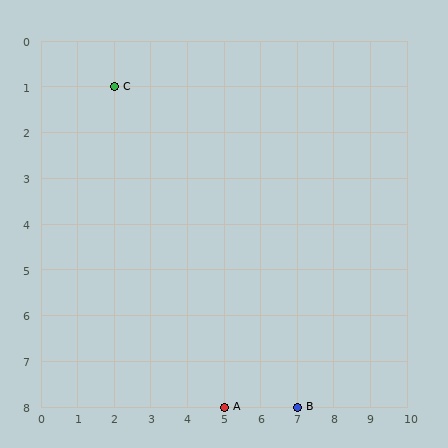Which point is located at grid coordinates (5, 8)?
Point A is at (5, 8).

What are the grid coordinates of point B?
Point B is at grid coordinates (7, 8).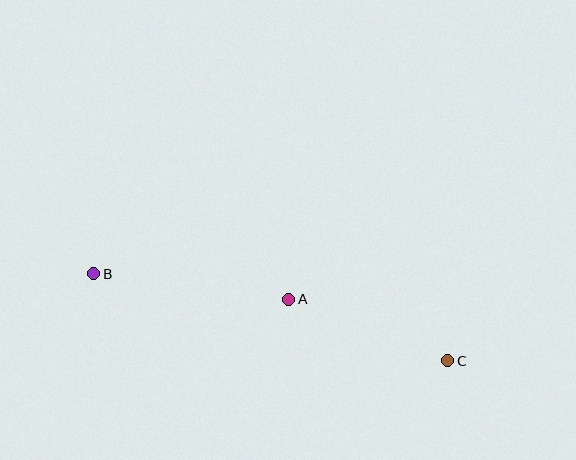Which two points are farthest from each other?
Points B and C are farthest from each other.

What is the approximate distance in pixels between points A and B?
The distance between A and B is approximately 197 pixels.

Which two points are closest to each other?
Points A and C are closest to each other.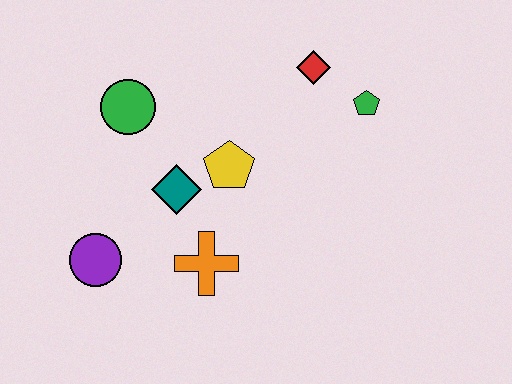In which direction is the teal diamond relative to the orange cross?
The teal diamond is above the orange cross.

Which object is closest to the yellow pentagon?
The teal diamond is closest to the yellow pentagon.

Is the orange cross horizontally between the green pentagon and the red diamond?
No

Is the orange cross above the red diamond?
No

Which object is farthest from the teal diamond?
The green pentagon is farthest from the teal diamond.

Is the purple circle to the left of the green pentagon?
Yes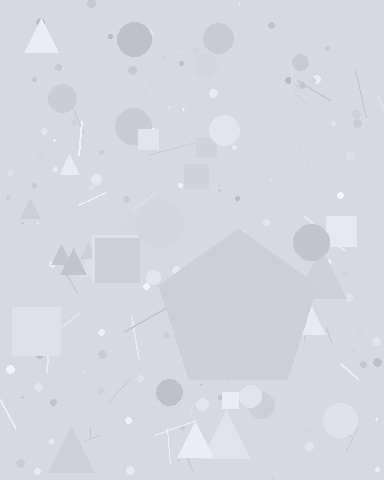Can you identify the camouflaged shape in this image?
The camouflaged shape is a pentagon.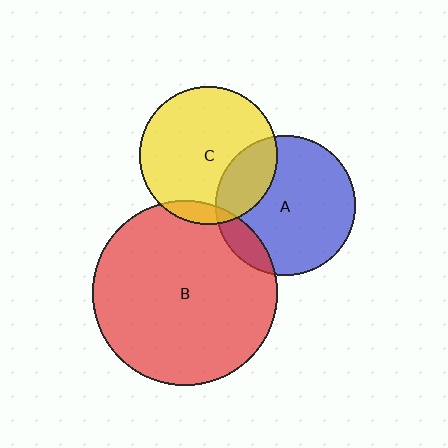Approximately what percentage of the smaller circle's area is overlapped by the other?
Approximately 10%.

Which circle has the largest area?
Circle B (red).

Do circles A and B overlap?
Yes.